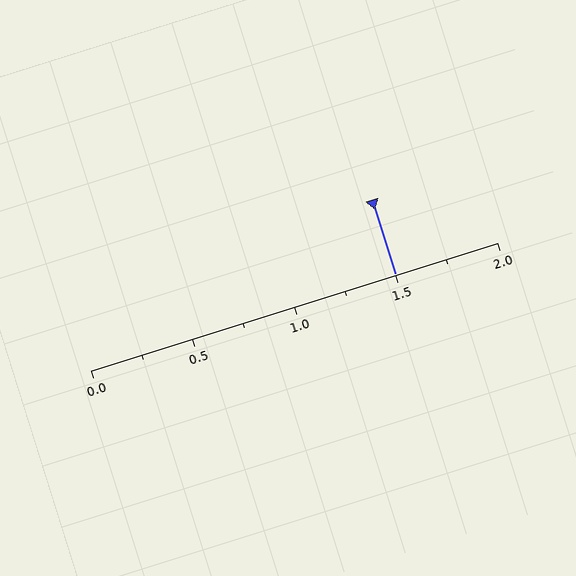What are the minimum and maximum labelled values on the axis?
The axis runs from 0.0 to 2.0.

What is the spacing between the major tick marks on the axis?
The major ticks are spaced 0.5 apart.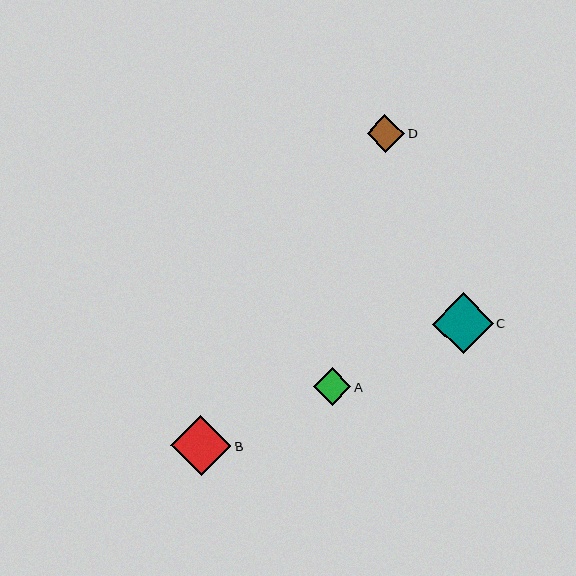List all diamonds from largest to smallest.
From largest to smallest: B, C, A, D.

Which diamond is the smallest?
Diamond D is the smallest with a size of approximately 37 pixels.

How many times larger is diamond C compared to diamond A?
Diamond C is approximately 1.6 times the size of diamond A.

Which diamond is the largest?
Diamond B is the largest with a size of approximately 61 pixels.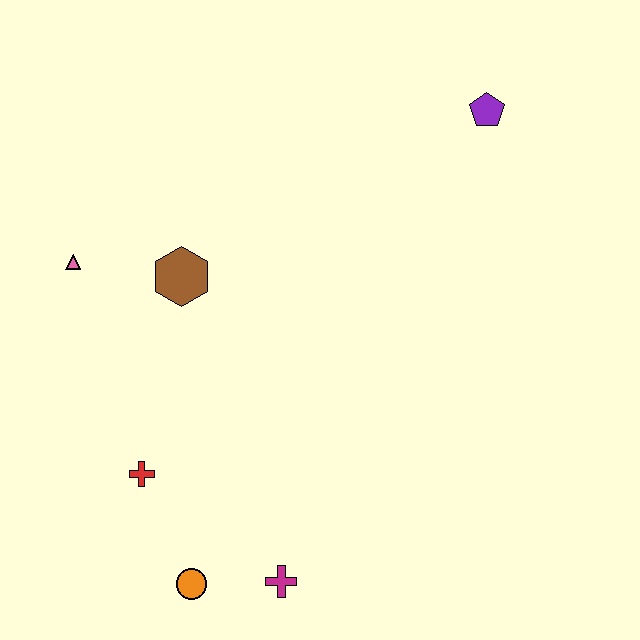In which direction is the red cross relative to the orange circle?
The red cross is above the orange circle.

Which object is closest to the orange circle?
The magenta cross is closest to the orange circle.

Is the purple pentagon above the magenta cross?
Yes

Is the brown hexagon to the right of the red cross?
Yes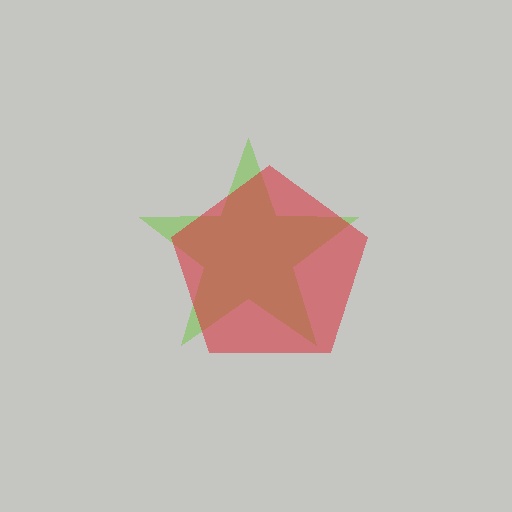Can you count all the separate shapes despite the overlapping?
Yes, there are 2 separate shapes.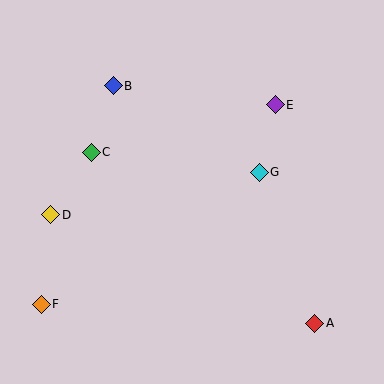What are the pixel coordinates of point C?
Point C is at (91, 152).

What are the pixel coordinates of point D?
Point D is at (51, 215).